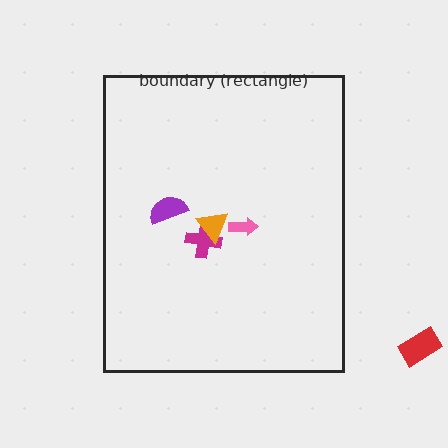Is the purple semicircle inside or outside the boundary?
Inside.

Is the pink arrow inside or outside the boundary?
Inside.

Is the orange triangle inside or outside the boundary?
Inside.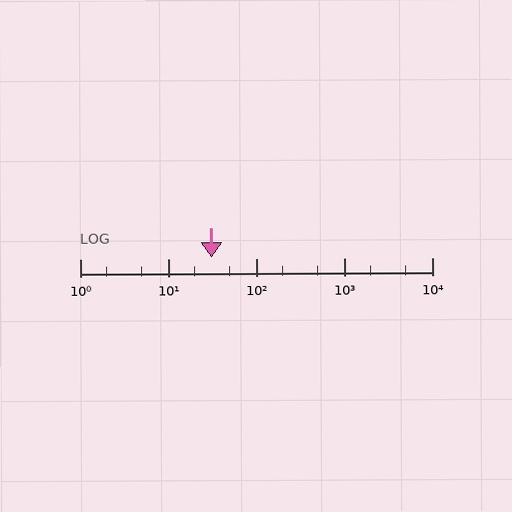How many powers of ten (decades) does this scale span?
The scale spans 4 decades, from 1 to 10000.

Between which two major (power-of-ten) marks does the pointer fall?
The pointer is between 10 and 100.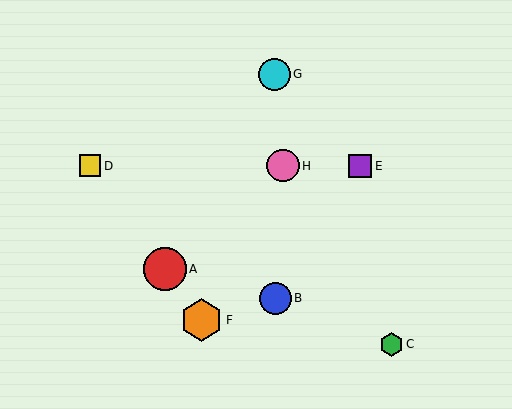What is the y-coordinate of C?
Object C is at y≈344.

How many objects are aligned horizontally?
3 objects (D, E, H) are aligned horizontally.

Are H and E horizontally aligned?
Yes, both are at y≈166.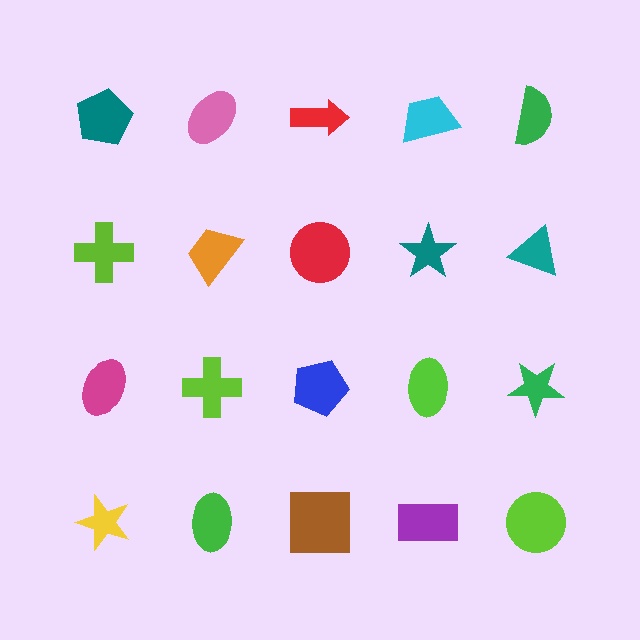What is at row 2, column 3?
A red circle.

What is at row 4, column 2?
A green ellipse.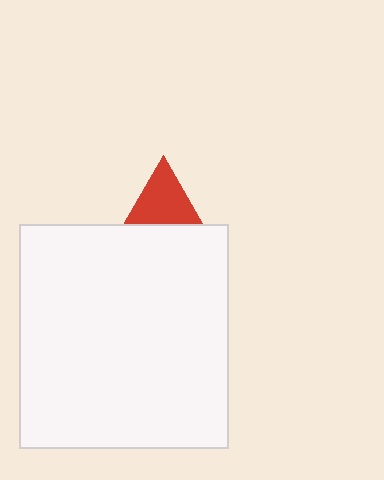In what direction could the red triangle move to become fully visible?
The red triangle could move up. That would shift it out from behind the white rectangle entirely.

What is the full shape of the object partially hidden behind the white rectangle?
The partially hidden object is a red triangle.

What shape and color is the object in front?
The object in front is a white rectangle.